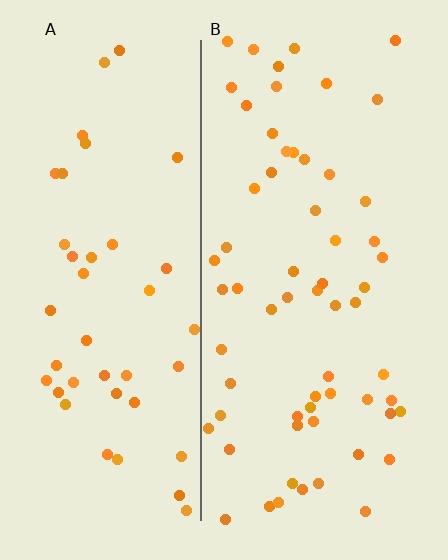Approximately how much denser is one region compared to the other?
Approximately 1.4× — region B over region A.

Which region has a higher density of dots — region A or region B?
B (the right).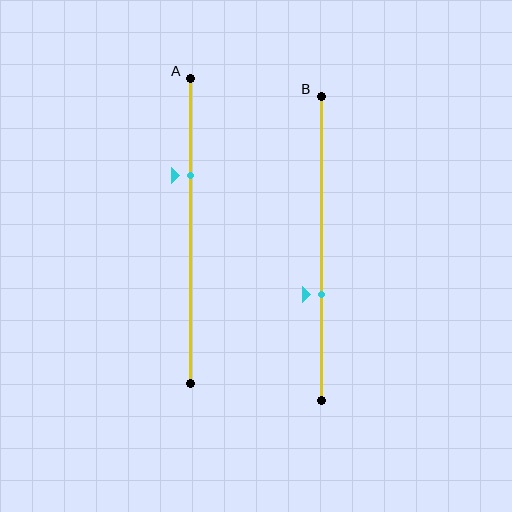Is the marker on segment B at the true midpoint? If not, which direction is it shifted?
No, the marker on segment B is shifted downward by about 15% of the segment length.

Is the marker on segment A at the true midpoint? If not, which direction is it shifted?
No, the marker on segment A is shifted upward by about 18% of the segment length.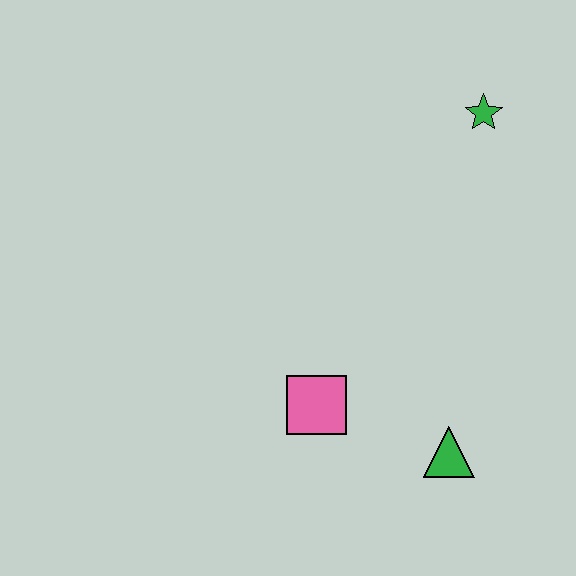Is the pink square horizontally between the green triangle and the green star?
No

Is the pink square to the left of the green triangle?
Yes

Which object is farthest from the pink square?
The green star is farthest from the pink square.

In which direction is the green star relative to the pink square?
The green star is above the pink square.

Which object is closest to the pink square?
The green triangle is closest to the pink square.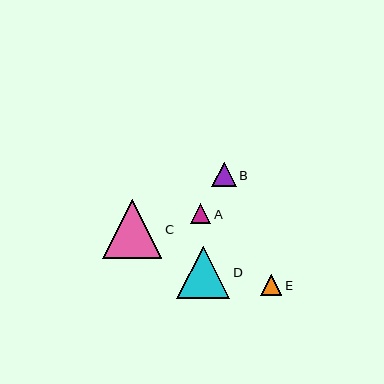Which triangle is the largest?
Triangle C is the largest with a size of approximately 59 pixels.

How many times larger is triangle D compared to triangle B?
Triangle D is approximately 2.1 times the size of triangle B.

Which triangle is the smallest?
Triangle A is the smallest with a size of approximately 20 pixels.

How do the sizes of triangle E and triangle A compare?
Triangle E and triangle A are approximately the same size.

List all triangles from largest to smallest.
From largest to smallest: C, D, B, E, A.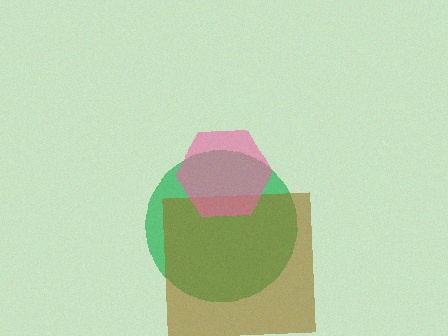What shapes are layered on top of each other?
The layered shapes are: a green circle, a brown square, a pink hexagon.